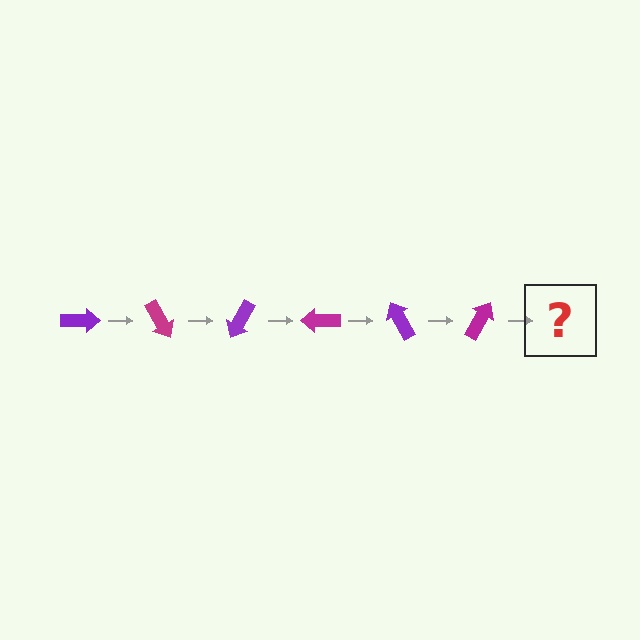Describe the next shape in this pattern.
It should be a purple arrow, rotated 360 degrees from the start.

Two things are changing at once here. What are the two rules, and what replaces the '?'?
The two rules are that it rotates 60 degrees each step and the color cycles through purple and magenta. The '?' should be a purple arrow, rotated 360 degrees from the start.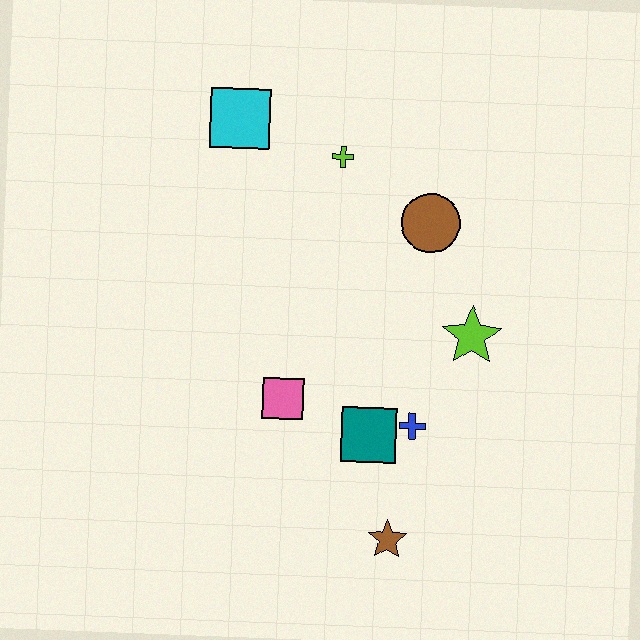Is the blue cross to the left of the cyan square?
No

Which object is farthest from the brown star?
The cyan square is farthest from the brown star.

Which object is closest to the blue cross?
The teal square is closest to the blue cross.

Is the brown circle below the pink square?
No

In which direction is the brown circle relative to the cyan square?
The brown circle is to the right of the cyan square.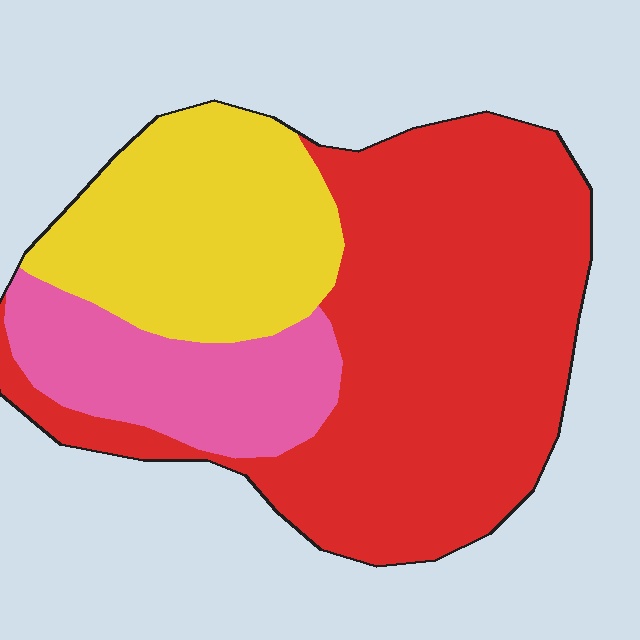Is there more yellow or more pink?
Yellow.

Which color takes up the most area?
Red, at roughly 55%.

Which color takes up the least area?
Pink, at roughly 20%.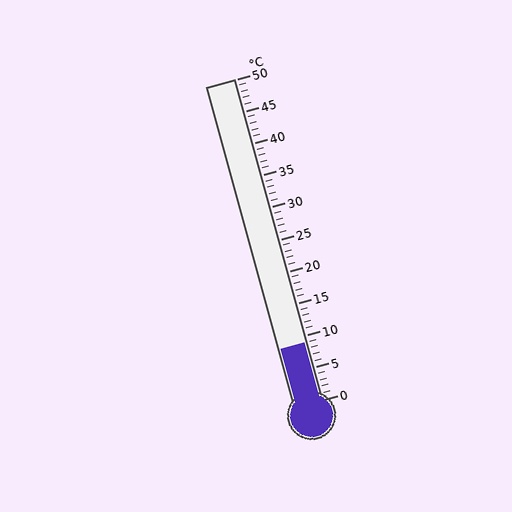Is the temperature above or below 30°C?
The temperature is below 30°C.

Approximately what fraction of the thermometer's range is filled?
The thermometer is filled to approximately 20% of its range.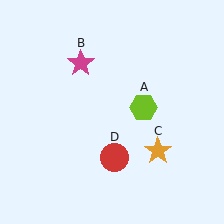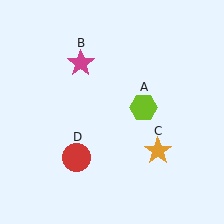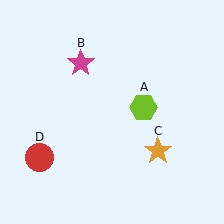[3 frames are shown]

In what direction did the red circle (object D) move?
The red circle (object D) moved left.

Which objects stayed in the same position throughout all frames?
Lime hexagon (object A) and magenta star (object B) and orange star (object C) remained stationary.